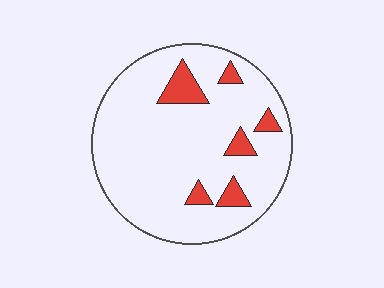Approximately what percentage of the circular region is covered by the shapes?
Approximately 10%.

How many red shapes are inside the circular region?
6.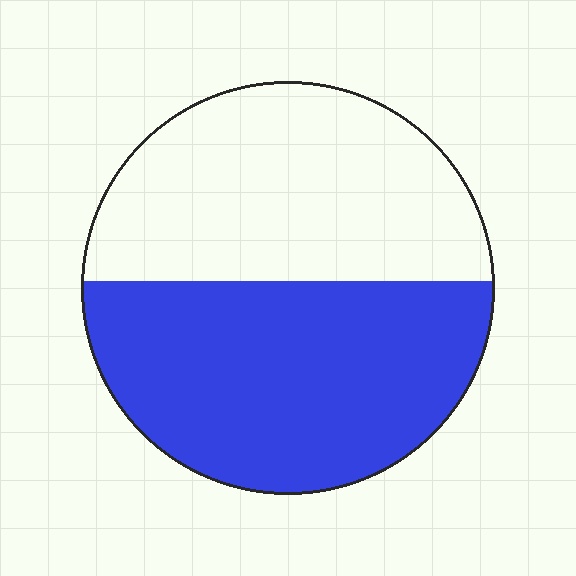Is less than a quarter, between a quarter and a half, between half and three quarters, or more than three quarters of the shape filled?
Between half and three quarters.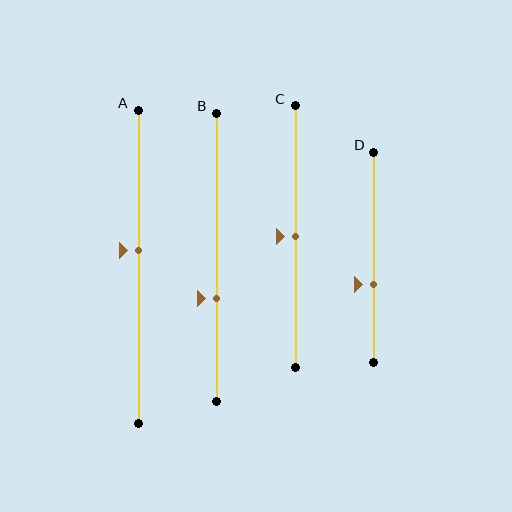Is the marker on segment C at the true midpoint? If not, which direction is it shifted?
Yes, the marker on segment C is at the true midpoint.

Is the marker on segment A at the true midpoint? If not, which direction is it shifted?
No, the marker on segment A is shifted upward by about 5% of the segment length.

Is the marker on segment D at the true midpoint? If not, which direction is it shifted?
No, the marker on segment D is shifted downward by about 13% of the segment length.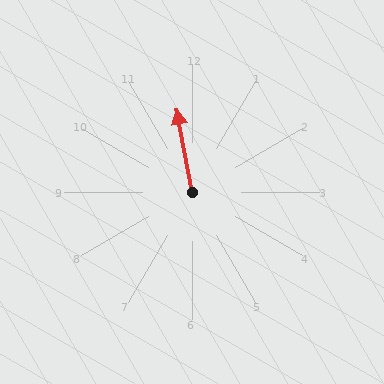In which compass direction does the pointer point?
North.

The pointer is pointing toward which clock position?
Roughly 12 o'clock.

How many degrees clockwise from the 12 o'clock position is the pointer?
Approximately 349 degrees.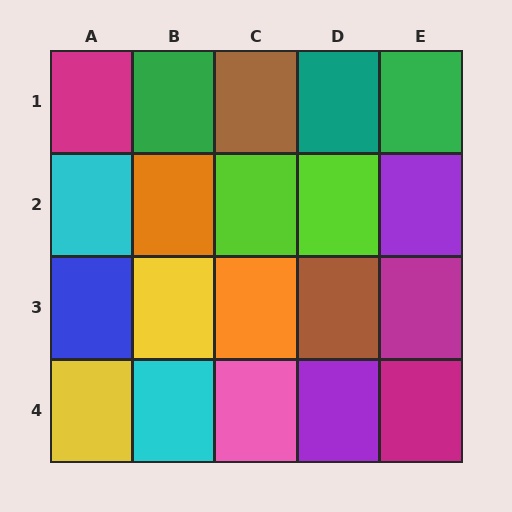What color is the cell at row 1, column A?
Magenta.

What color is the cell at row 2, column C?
Lime.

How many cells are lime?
2 cells are lime.